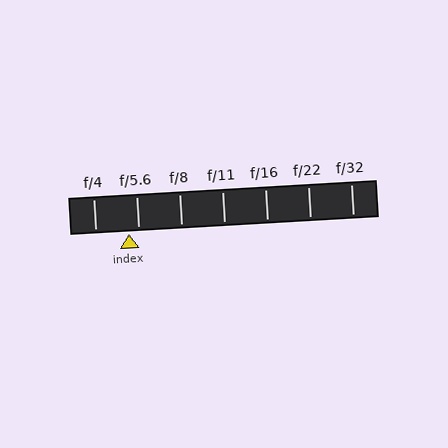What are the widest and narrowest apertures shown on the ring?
The widest aperture shown is f/4 and the narrowest is f/32.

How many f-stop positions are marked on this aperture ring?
There are 7 f-stop positions marked.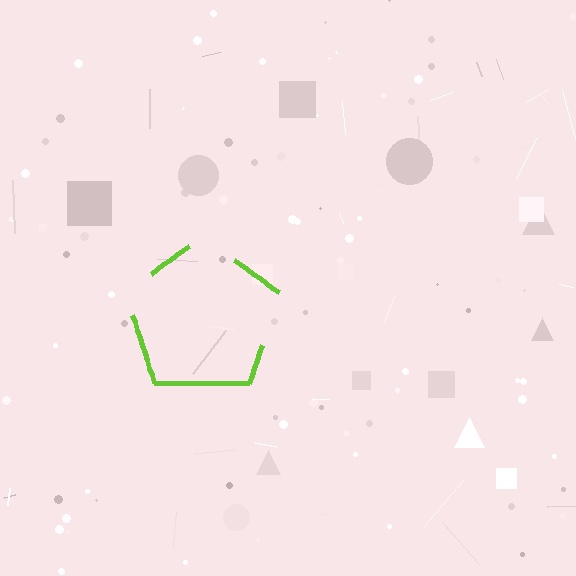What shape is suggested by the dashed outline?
The dashed outline suggests a pentagon.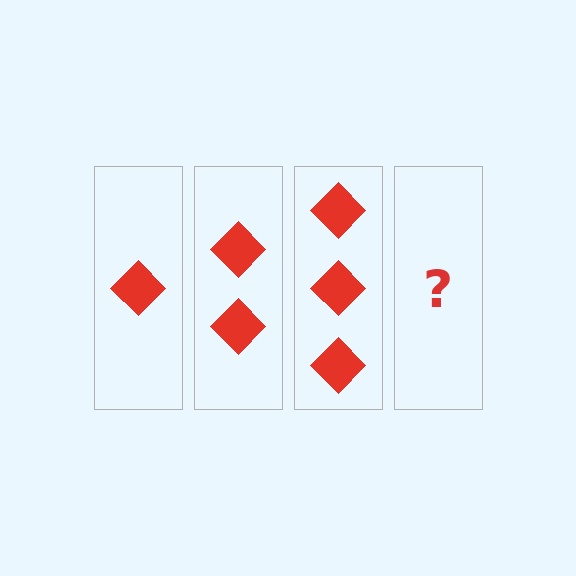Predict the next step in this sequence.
The next step is 4 diamonds.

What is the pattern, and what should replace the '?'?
The pattern is that each step adds one more diamond. The '?' should be 4 diamonds.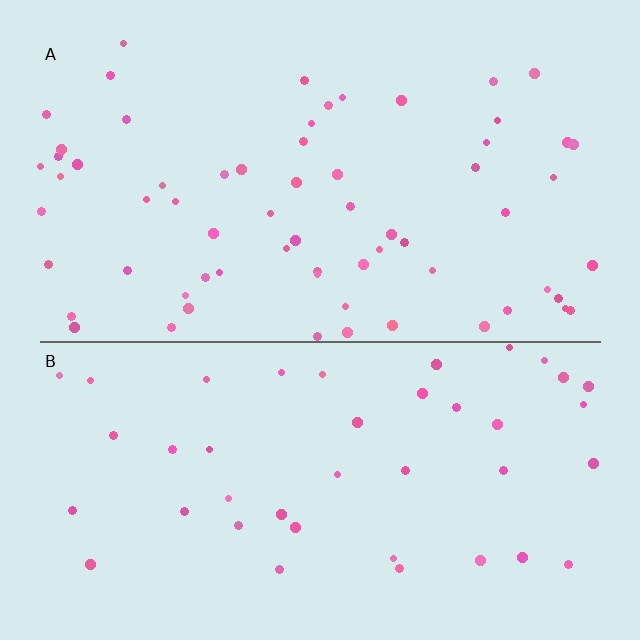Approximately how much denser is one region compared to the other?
Approximately 1.6× — region A over region B.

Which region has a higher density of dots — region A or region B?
A (the top).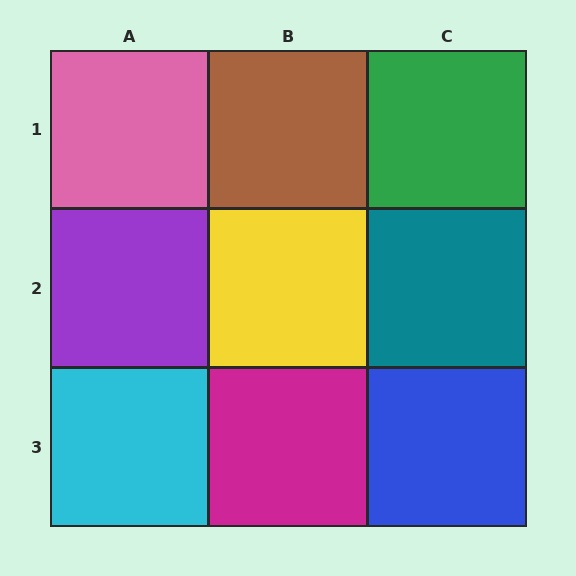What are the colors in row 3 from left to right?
Cyan, magenta, blue.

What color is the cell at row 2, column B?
Yellow.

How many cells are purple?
1 cell is purple.